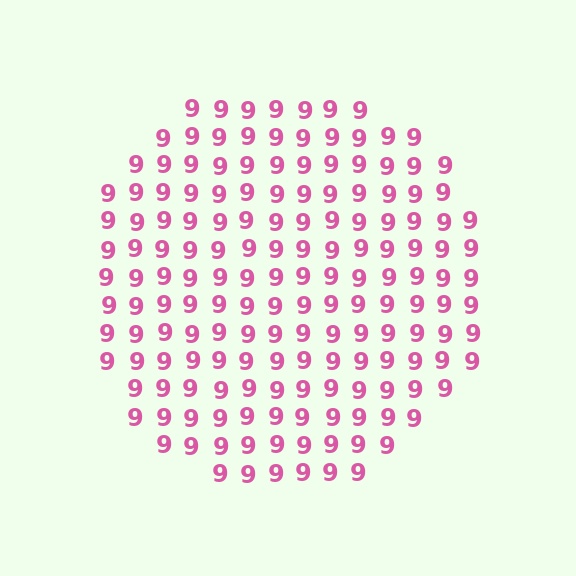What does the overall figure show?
The overall figure shows a circle.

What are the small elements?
The small elements are digit 9's.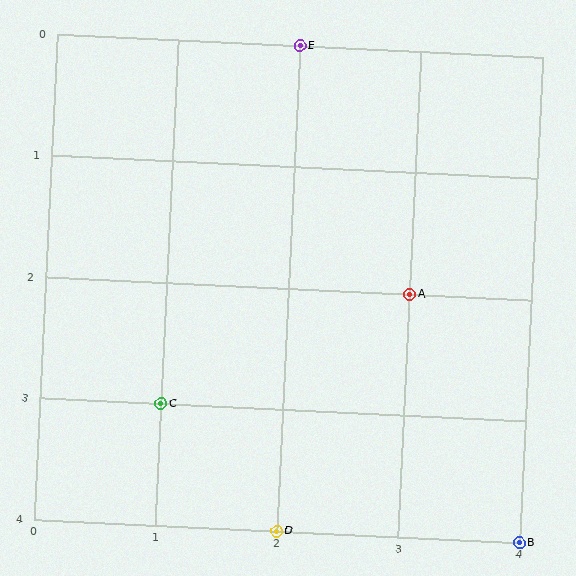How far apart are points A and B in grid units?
Points A and B are 1 column and 2 rows apart (about 2.2 grid units diagonally).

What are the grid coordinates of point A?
Point A is at grid coordinates (3, 2).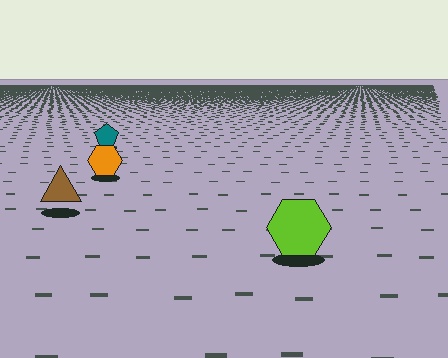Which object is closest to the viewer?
The lime hexagon is closest. The texture marks near it are larger and more spread out.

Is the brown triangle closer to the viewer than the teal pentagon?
Yes. The brown triangle is closer — you can tell from the texture gradient: the ground texture is coarser near it.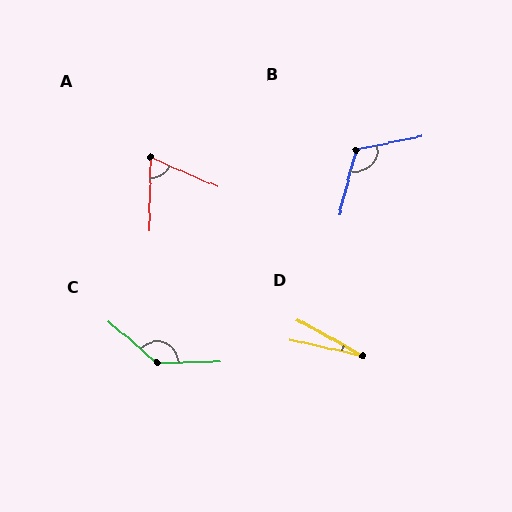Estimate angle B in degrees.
Approximately 115 degrees.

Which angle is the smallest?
D, at approximately 16 degrees.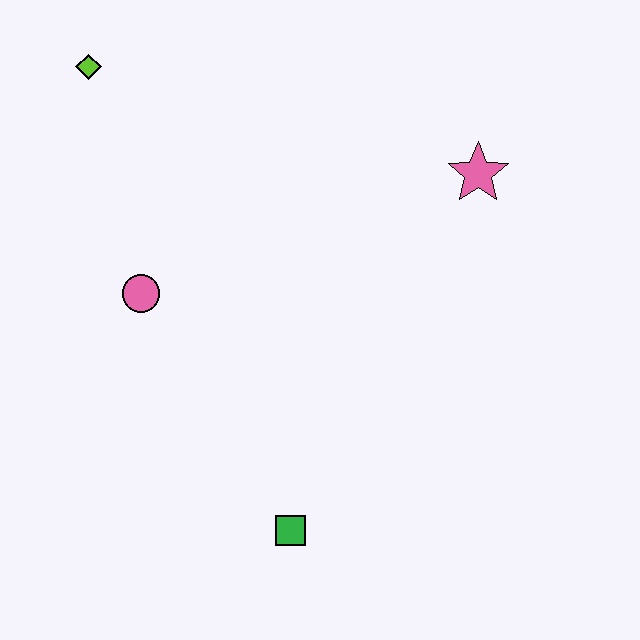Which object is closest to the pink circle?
The lime diamond is closest to the pink circle.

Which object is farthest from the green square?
The lime diamond is farthest from the green square.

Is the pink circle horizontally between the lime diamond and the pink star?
Yes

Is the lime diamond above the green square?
Yes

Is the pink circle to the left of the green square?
Yes